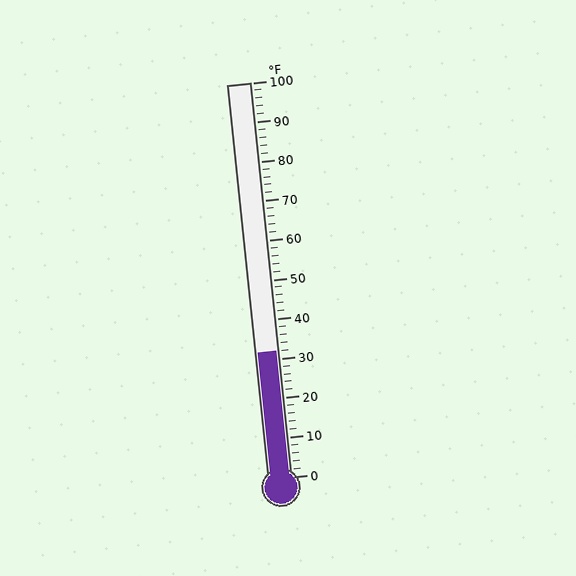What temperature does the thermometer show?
The thermometer shows approximately 32°F.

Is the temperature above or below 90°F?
The temperature is below 90°F.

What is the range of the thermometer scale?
The thermometer scale ranges from 0°F to 100°F.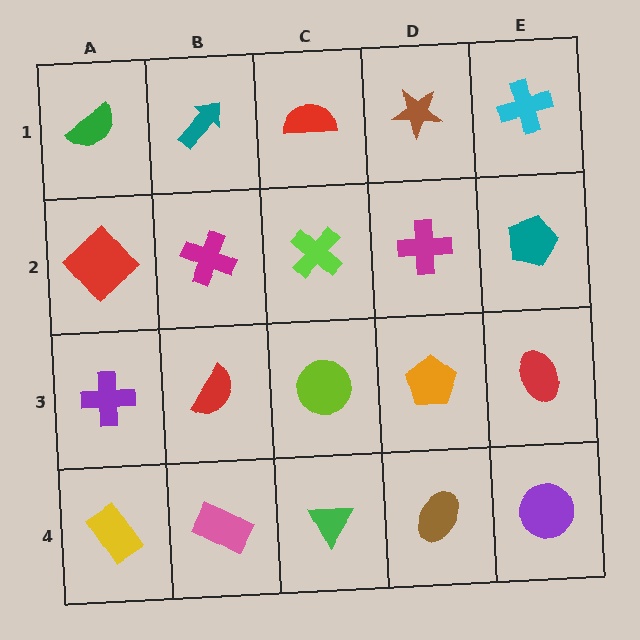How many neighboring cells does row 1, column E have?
2.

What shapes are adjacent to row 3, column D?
A magenta cross (row 2, column D), a brown ellipse (row 4, column D), a lime circle (row 3, column C), a red ellipse (row 3, column E).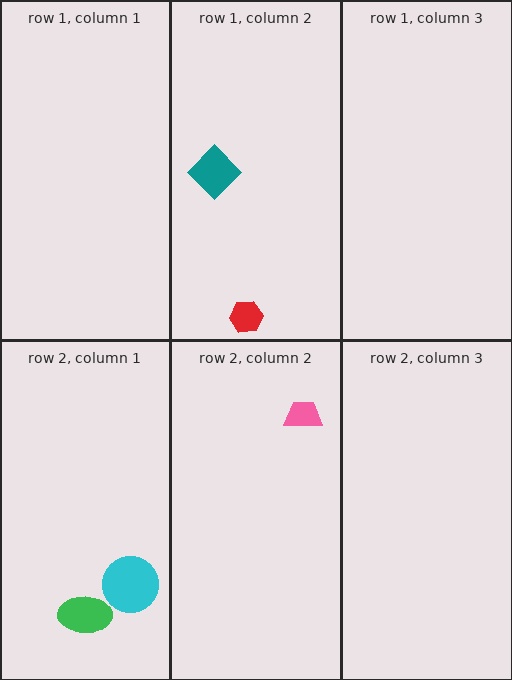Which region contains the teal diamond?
The row 1, column 2 region.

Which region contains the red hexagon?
The row 1, column 2 region.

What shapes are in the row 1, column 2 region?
The teal diamond, the red hexagon.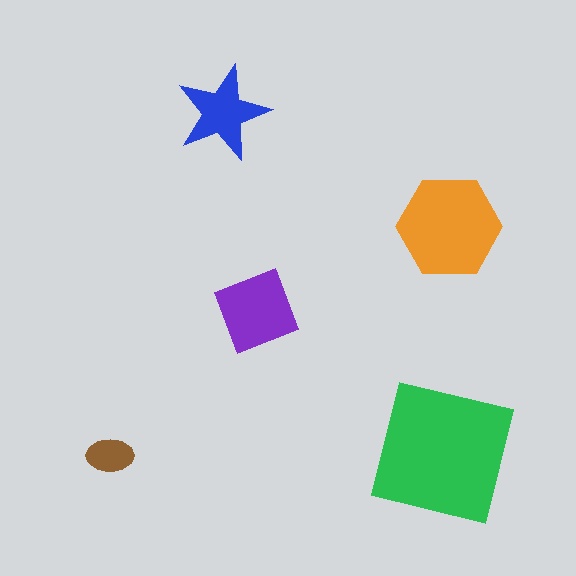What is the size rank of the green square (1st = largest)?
1st.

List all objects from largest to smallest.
The green square, the orange hexagon, the purple diamond, the blue star, the brown ellipse.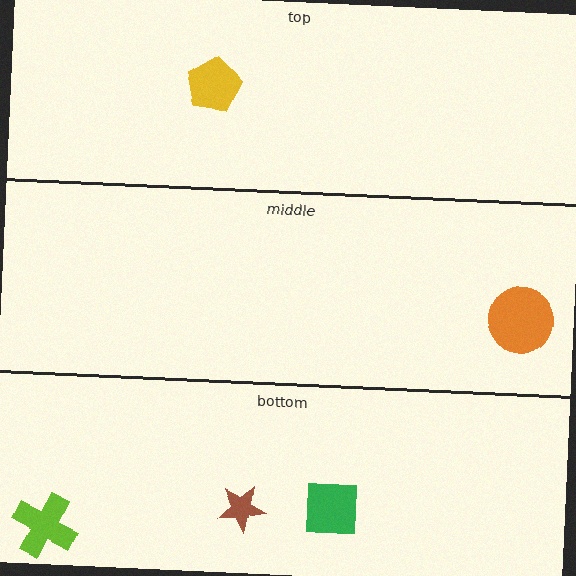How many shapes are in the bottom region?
3.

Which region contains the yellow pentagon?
The top region.